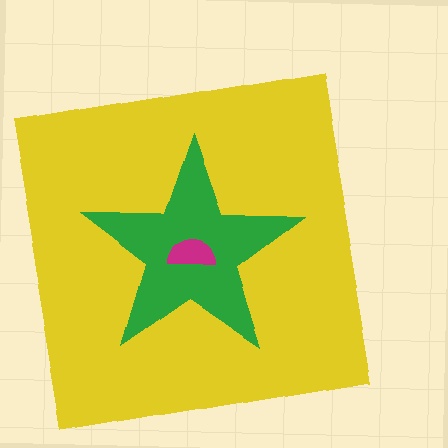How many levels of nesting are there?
3.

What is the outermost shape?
The yellow square.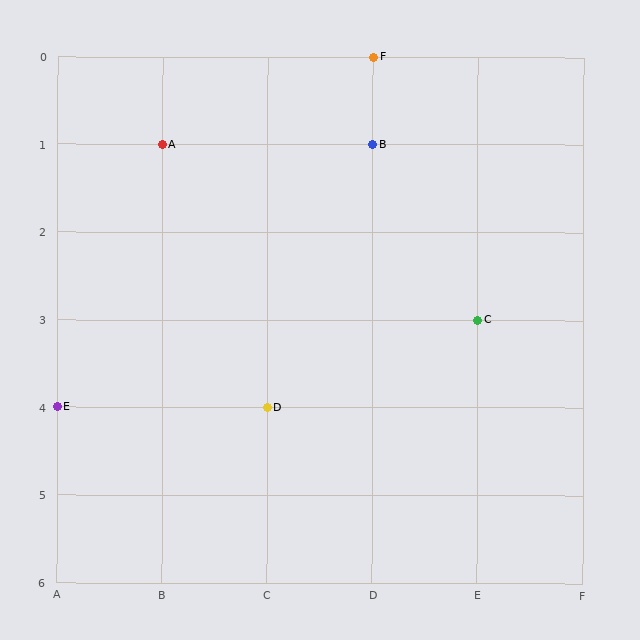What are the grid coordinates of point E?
Point E is at grid coordinates (A, 4).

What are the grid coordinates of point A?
Point A is at grid coordinates (B, 1).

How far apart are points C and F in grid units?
Points C and F are 1 column and 3 rows apart (about 3.2 grid units diagonally).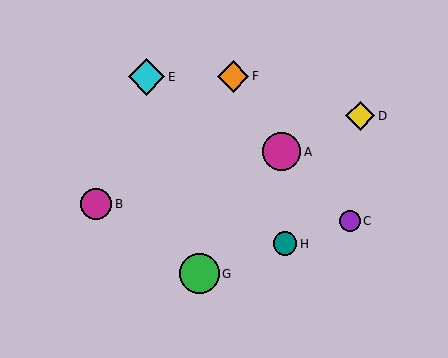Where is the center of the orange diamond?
The center of the orange diamond is at (233, 76).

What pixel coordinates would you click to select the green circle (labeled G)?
Click at (199, 274) to select the green circle G.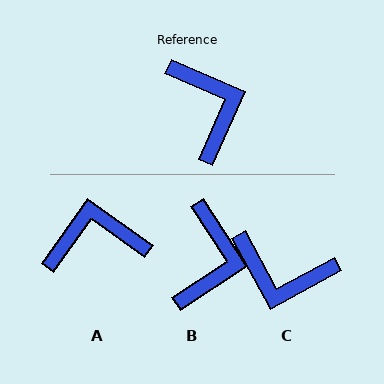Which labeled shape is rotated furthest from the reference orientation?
C, about 128 degrees away.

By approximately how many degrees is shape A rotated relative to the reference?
Approximately 78 degrees counter-clockwise.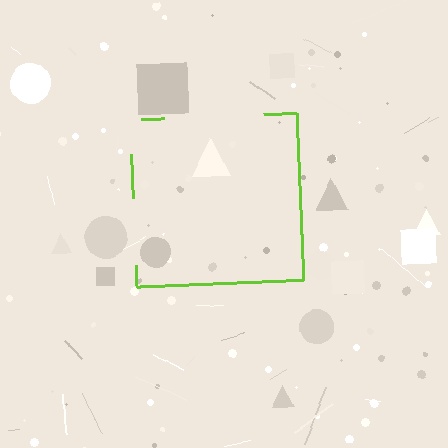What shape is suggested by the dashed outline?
The dashed outline suggests a square.